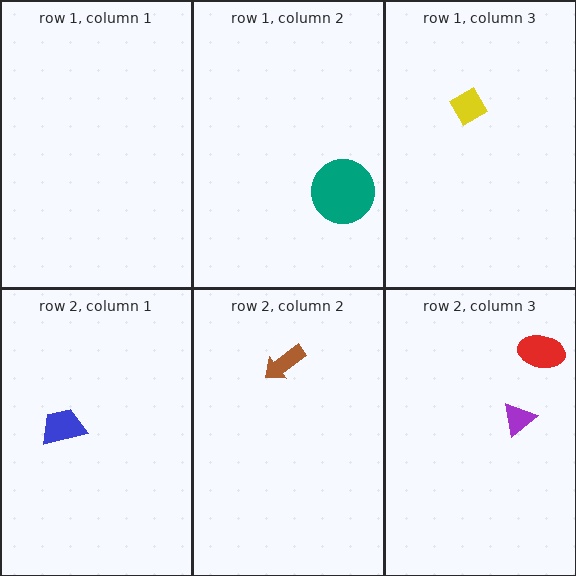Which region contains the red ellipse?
The row 2, column 3 region.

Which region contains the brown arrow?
The row 2, column 2 region.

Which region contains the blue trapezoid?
The row 2, column 1 region.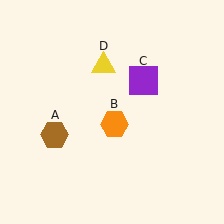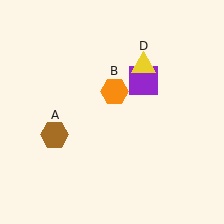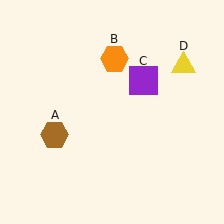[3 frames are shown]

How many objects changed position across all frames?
2 objects changed position: orange hexagon (object B), yellow triangle (object D).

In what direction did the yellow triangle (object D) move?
The yellow triangle (object D) moved right.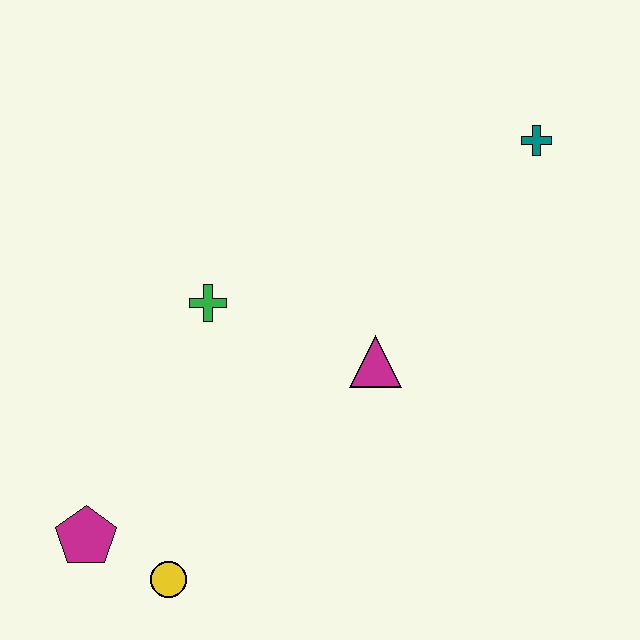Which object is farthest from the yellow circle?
The teal cross is farthest from the yellow circle.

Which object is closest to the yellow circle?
The magenta pentagon is closest to the yellow circle.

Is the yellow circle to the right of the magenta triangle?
No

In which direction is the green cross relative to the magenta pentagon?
The green cross is above the magenta pentagon.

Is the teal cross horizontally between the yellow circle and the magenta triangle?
No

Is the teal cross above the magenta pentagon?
Yes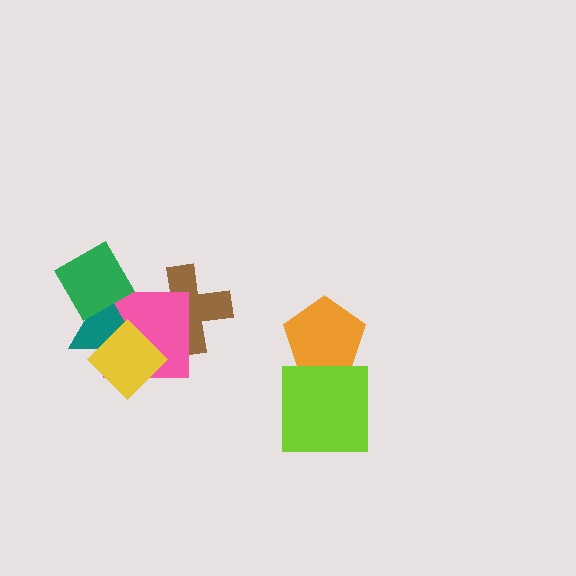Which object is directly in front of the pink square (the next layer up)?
The teal triangle is directly in front of the pink square.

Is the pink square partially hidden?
Yes, it is partially covered by another shape.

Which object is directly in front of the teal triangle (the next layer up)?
The yellow diamond is directly in front of the teal triangle.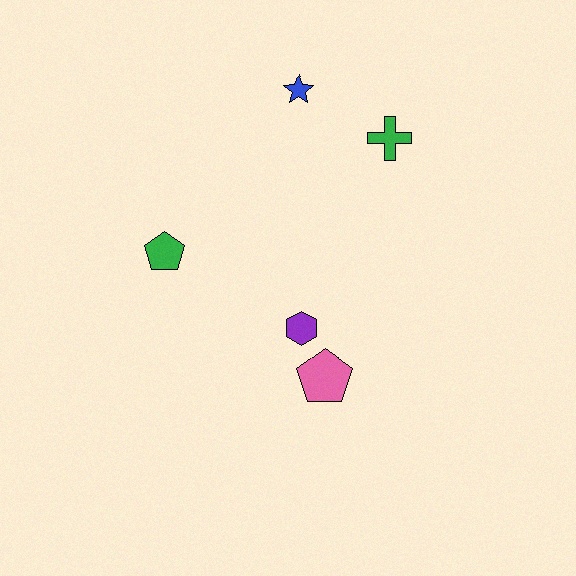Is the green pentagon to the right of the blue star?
No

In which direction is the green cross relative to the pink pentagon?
The green cross is above the pink pentagon.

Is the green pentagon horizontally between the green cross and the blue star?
No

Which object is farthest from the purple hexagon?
The blue star is farthest from the purple hexagon.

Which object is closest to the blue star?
The green cross is closest to the blue star.